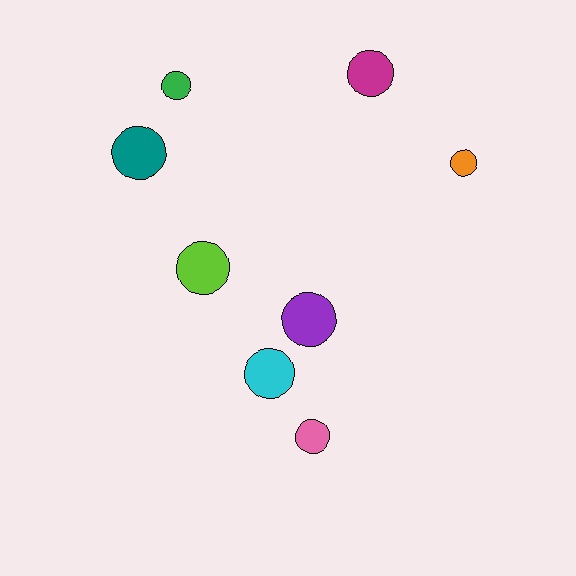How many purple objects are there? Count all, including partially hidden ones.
There is 1 purple object.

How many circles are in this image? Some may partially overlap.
There are 8 circles.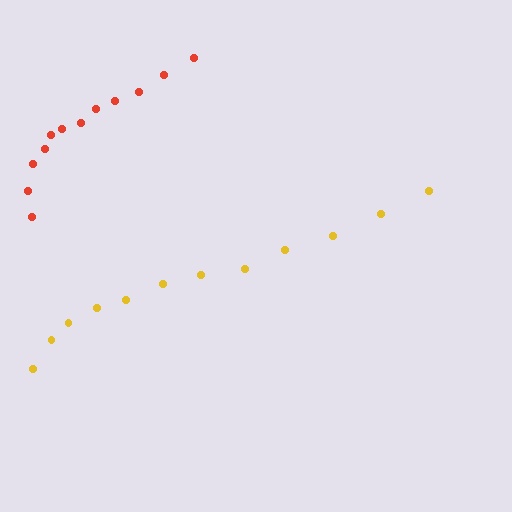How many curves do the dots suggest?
There are 2 distinct paths.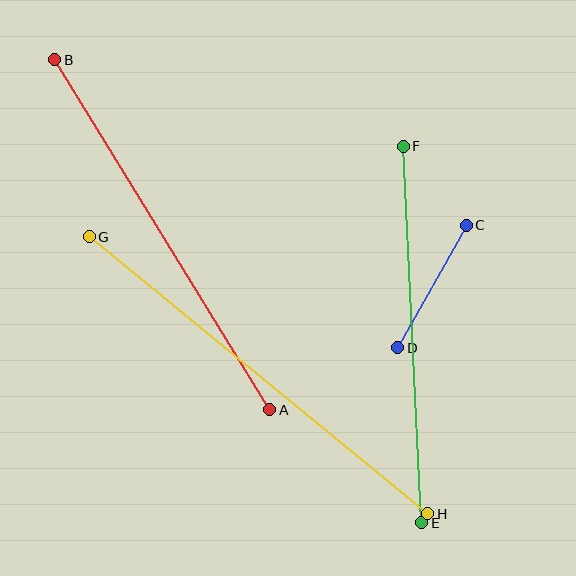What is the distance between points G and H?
The distance is approximately 437 pixels.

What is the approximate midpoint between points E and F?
The midpoint is at approximately (412, 334) pixels.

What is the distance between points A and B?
The distance is approximately 411 pixels.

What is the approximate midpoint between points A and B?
The midpoint is at approximately (162, 235) pixels.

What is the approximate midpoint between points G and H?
The midpoint is at approximately (259, 375) pixels.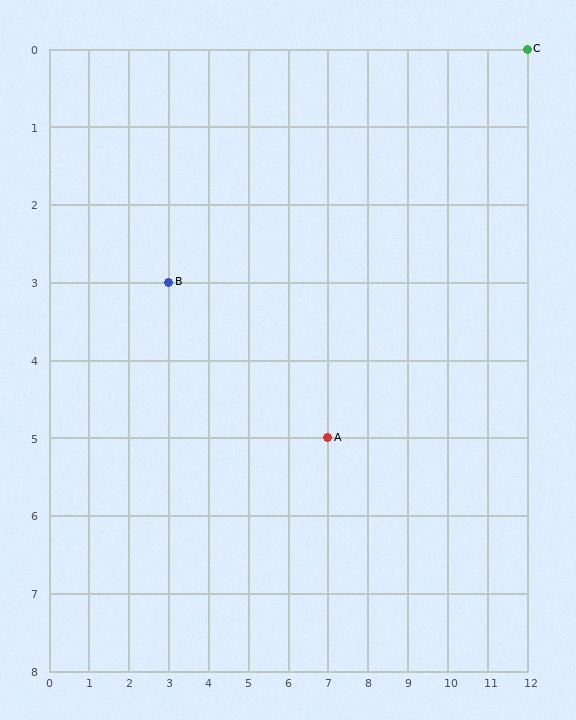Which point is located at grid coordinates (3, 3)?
Point B is at (3, 3).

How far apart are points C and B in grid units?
Points C and B are 9 columns and 3 rows apart (about 9.5 grid units diagonally).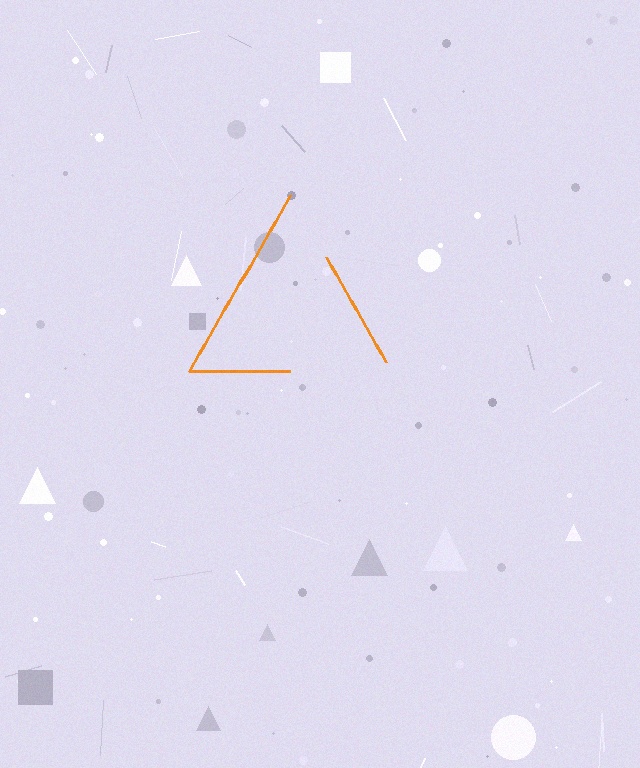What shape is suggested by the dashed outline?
The dashed outline suggests a triangle.